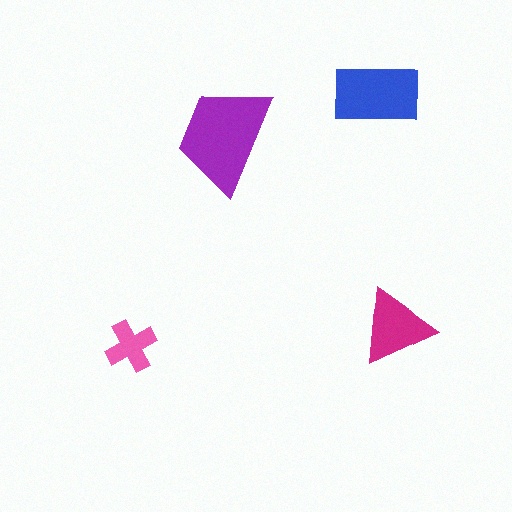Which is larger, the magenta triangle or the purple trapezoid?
The purple trapezoid.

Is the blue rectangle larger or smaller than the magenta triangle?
Larger.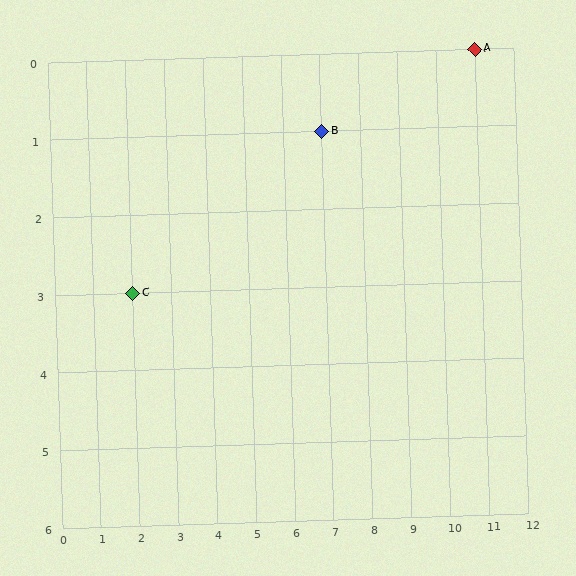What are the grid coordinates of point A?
Point A is at grid coordinates (11, 0).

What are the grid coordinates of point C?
Point C is at grid coordinates (2, 3).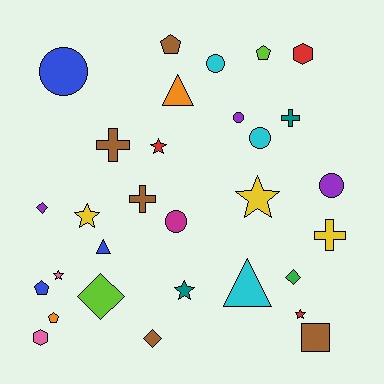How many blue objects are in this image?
There are 3 blue objects.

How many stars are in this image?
There are 6 stars.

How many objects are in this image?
There are 30 objects.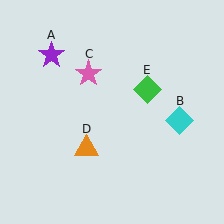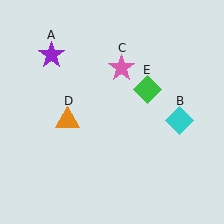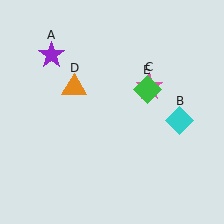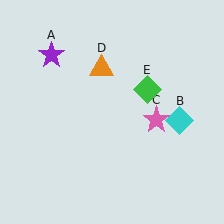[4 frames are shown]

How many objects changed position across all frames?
2 objects changed position: pink star (object C), orange triangle (object D).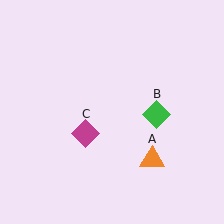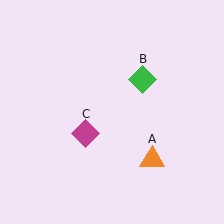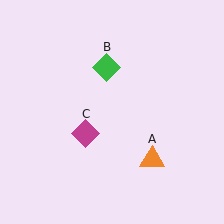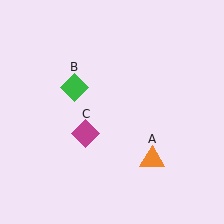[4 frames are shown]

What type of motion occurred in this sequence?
The green diamond (object B) rotated counterclockwise around the center of the scene.